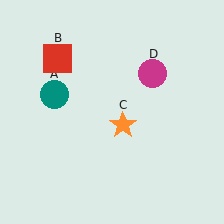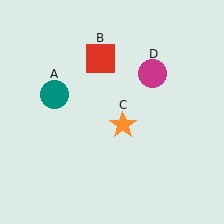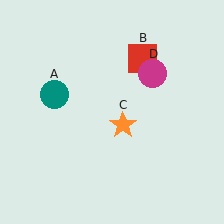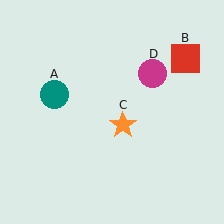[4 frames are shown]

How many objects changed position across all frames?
1 object changed position: red square (object B).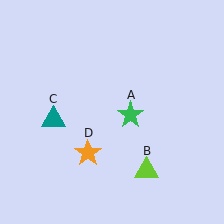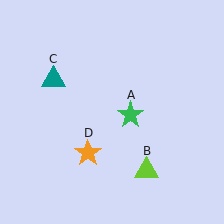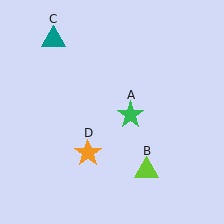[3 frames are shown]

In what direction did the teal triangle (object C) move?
The teal triangle (object C) moved up.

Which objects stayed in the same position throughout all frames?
Green star (object A) and lime triangle (object B) and orange star (object D) remained stationary.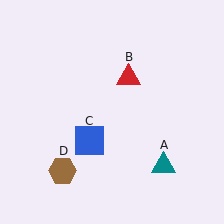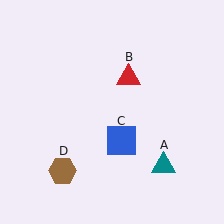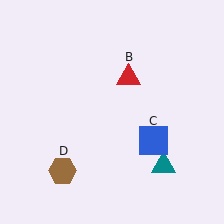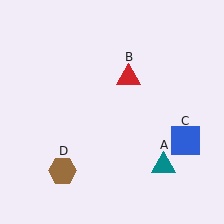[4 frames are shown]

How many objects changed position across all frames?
1 object changed position: blue square (object C).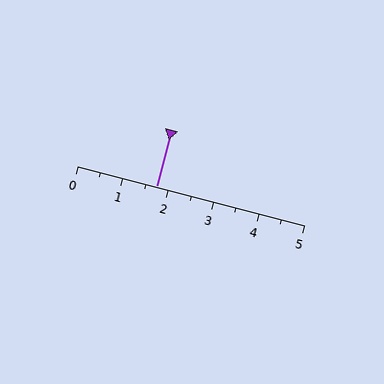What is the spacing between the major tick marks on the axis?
The major ticks are spaced 1 apart.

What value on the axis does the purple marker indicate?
The marker indicates approximately 1.8.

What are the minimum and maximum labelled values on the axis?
The axis runs from 0 to 5.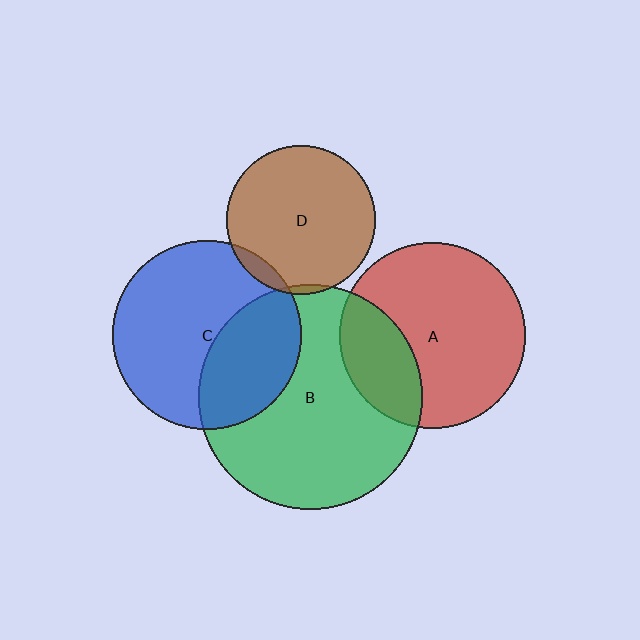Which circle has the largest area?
Circle B (green).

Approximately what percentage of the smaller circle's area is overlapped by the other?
Approximately 35%.